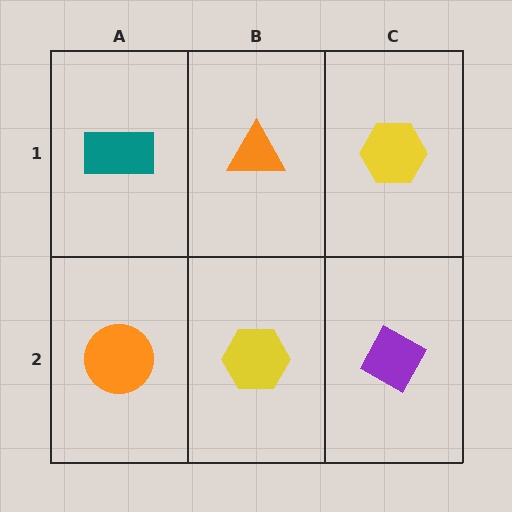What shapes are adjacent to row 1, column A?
An orange circle (row 2, column A), an orange triangle (row 1, column B).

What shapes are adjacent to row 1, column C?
A purple diamond (row 2, column C), an orange triangle (row 1, column B).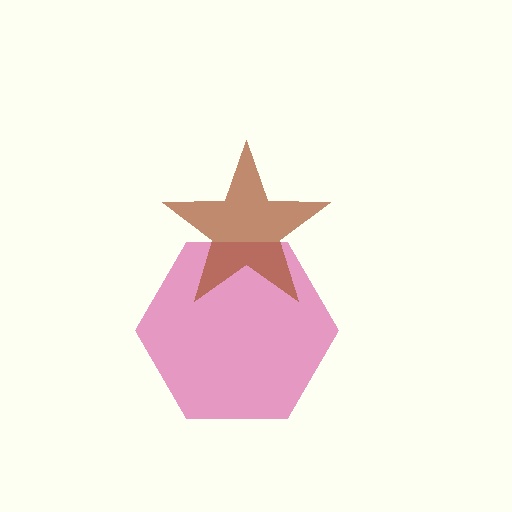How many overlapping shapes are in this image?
There are 2 overlapping shapes in the image.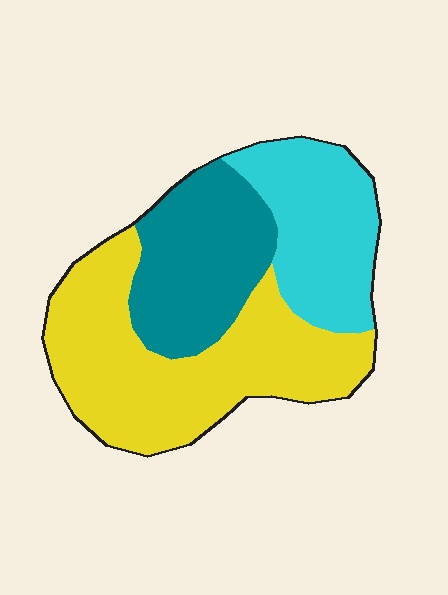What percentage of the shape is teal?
Teal takes up about one quarter (1/4) of the shape.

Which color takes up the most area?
Yellow, at roughly 45%.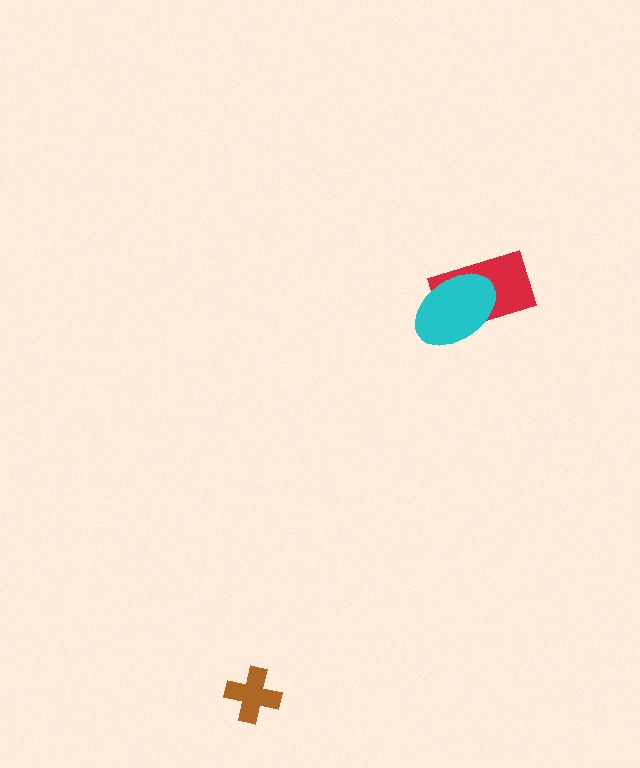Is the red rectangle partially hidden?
Yes, it is partially covered by another shape.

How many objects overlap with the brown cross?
0 objects overlap with the brown cross.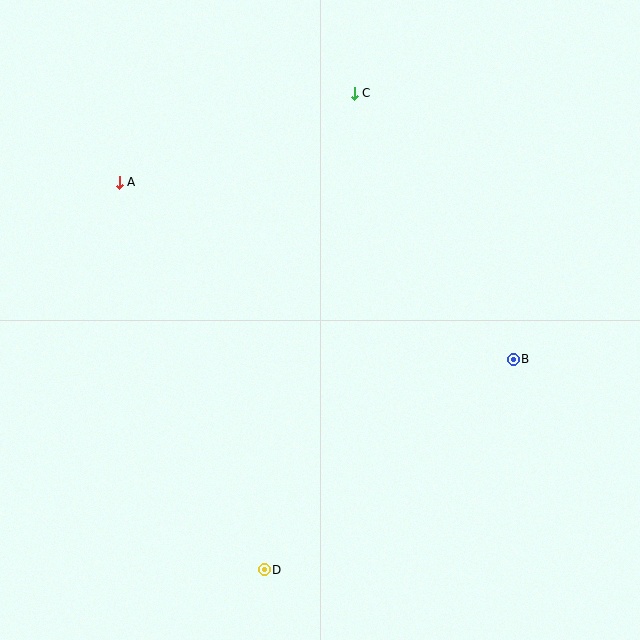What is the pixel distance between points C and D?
The distance between C and D is 485 pixels.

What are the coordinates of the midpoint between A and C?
The midpoint between A and C is at (237, 138).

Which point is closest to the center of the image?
Point B at (513, 359) is closest to the center.